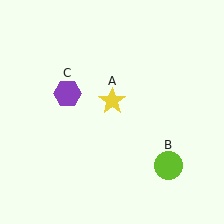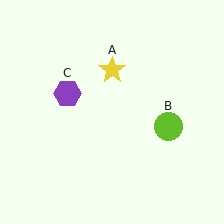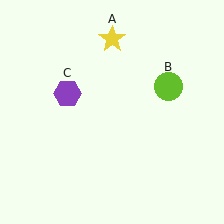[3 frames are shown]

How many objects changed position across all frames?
2 objects changed position: yellow star (object A), lime circle (object B).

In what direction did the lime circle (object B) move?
The lime circle (object B) moved up.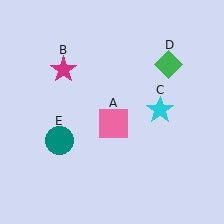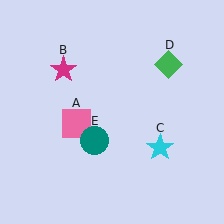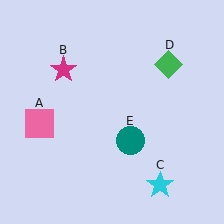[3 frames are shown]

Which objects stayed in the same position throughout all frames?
Magenta star (object B) and green diamond (object D) remained stationary.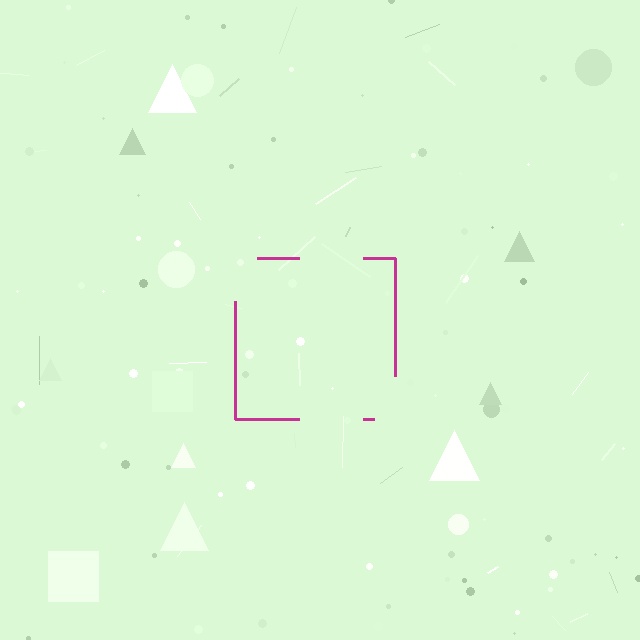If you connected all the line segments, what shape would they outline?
They would outline a square.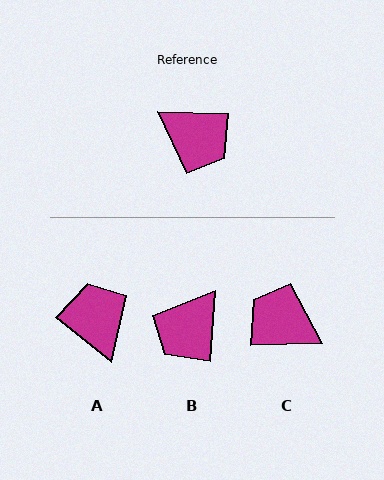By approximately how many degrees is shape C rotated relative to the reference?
Approximately 178 degrees clockwise.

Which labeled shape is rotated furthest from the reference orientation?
C, about 178 degrees away.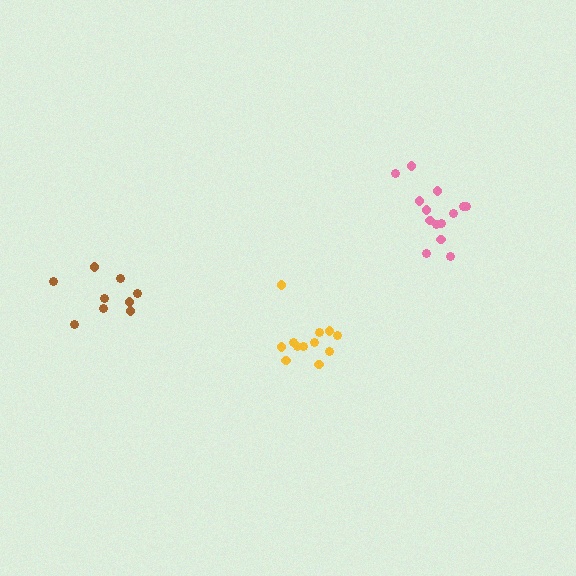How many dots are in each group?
Group 1: 12 dots, Group 2: 9 dots, Group 3: 14 dots (35 total).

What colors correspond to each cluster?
The clusters are colored: yellow, brown, pink.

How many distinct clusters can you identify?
There are 3 distinct clusters.